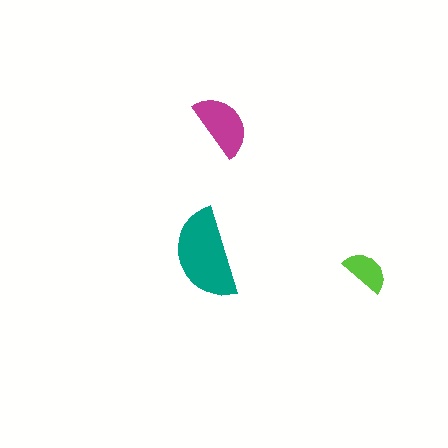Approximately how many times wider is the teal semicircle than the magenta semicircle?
About 1.5 times wider.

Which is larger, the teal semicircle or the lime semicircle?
The teal one.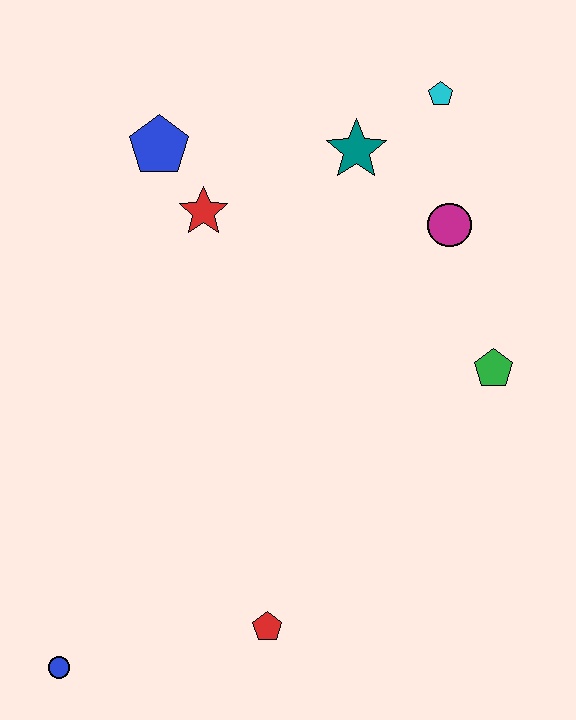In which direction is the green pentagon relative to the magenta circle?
The green pentagon is below the magenta circle.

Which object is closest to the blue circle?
The red pentagon is closest to the blue circle.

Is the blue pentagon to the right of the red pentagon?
No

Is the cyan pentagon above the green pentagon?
Yes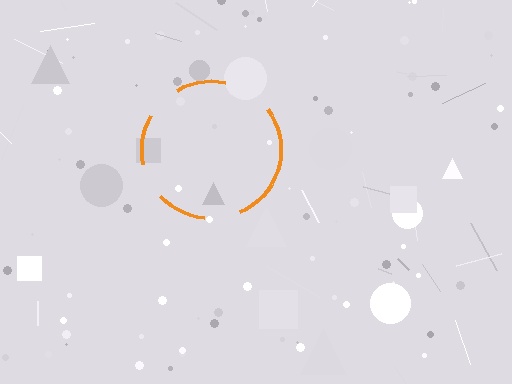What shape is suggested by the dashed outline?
The dashed outline suggests a circle.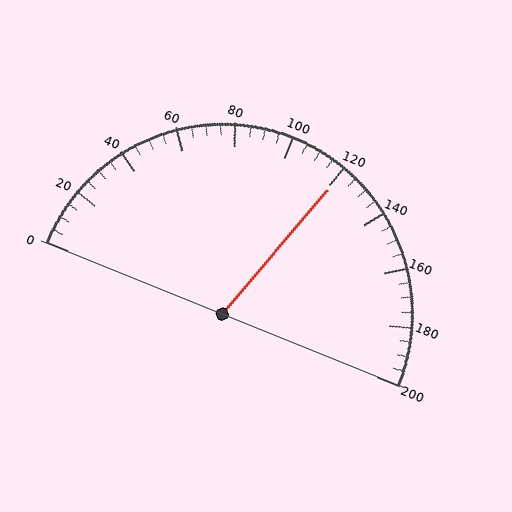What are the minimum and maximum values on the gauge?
The gauge ranges from 0 to 200.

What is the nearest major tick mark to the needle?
The nearest major tick mark is 120.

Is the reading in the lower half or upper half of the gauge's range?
The reading is in the upper half of the range (0 to 200).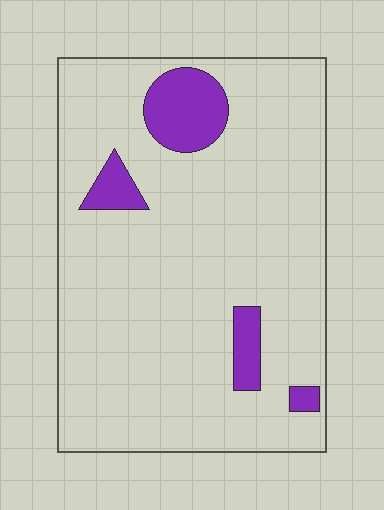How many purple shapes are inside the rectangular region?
4.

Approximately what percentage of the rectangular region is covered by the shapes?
Approximately 10%.